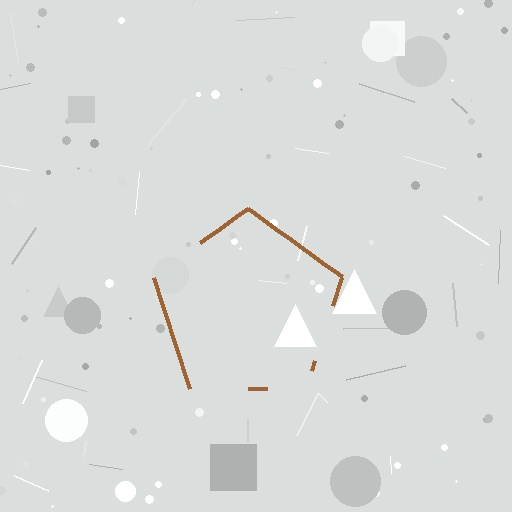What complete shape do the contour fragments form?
The contour fragments form a pentagon.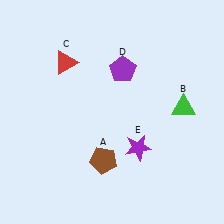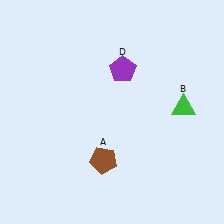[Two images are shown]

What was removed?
The purple star (E), the red triangle (C) were removed in Image 2.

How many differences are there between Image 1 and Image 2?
There are 2 differences between the two images.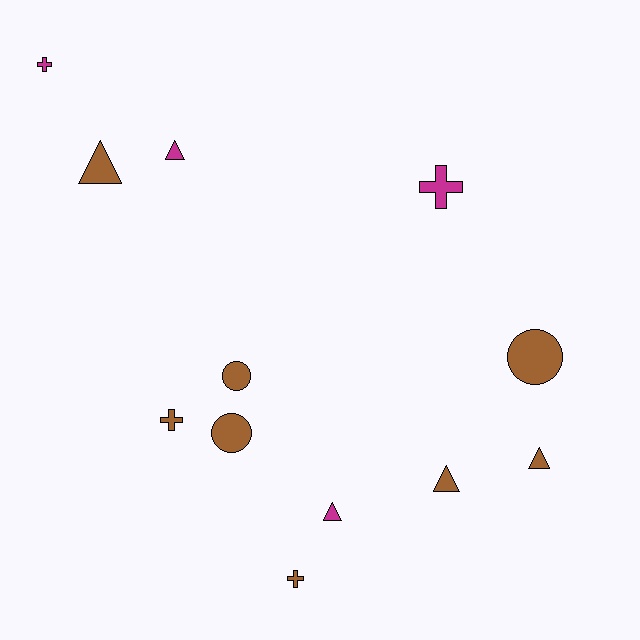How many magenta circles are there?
There are no magenta circles.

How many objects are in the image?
There are 12 objects.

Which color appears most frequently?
Brown, with 8 objects.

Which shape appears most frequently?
Triangle, with 5 objects.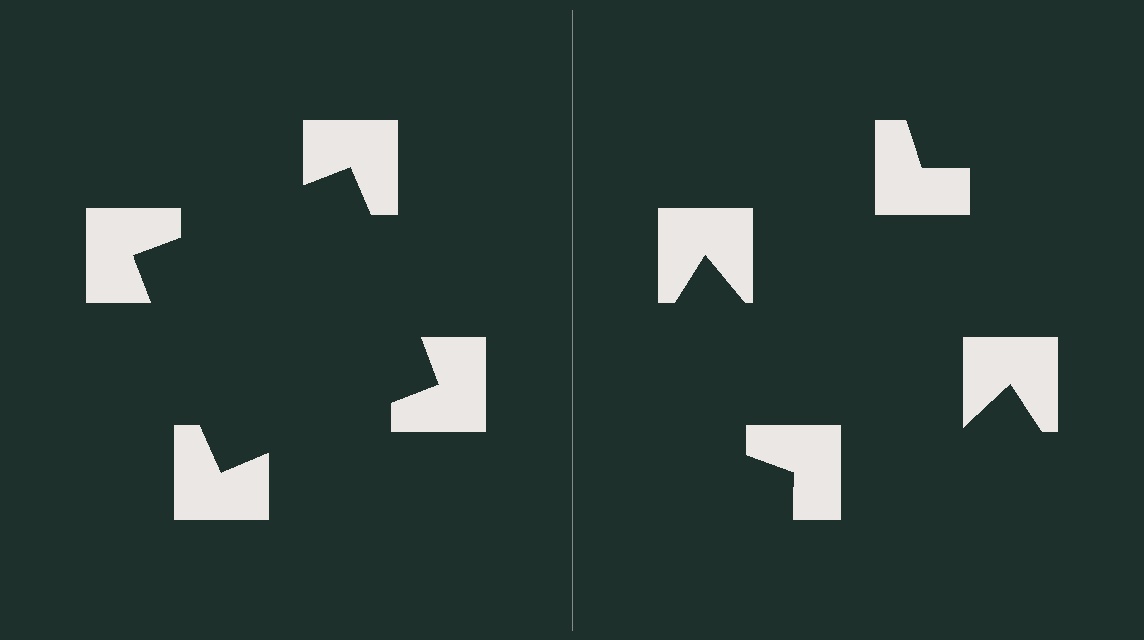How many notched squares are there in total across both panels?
8 — 4 on each side.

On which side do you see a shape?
An illusory square appears on the left side. On the right side the wedge cuts are rotated, so no coherent shape forms.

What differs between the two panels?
The notched squares are positioned identically on both sides; only the wedge orientations differ. On the left they align to a square; on the right they are misaligned.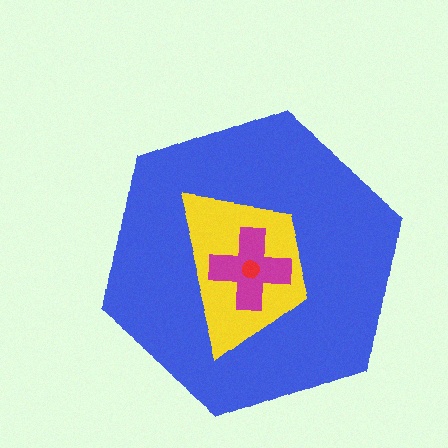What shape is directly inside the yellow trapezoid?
The magenta cross.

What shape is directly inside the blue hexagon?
The yellow trapezoid.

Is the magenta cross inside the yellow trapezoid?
Yes.